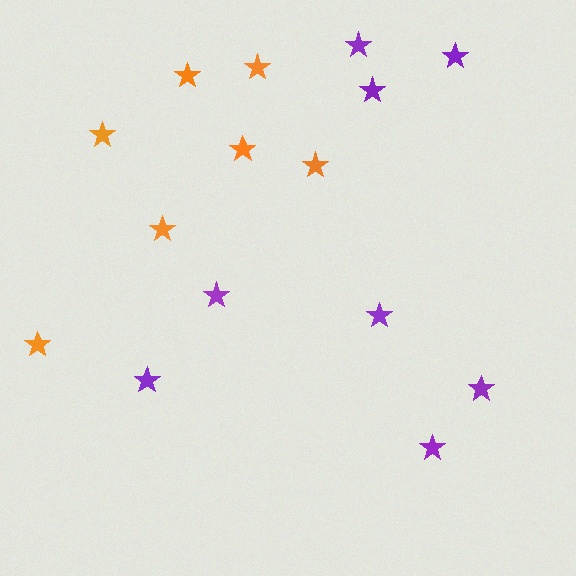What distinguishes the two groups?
There are 2 groups: one group of orange stars (7) and one group of purple stars (8).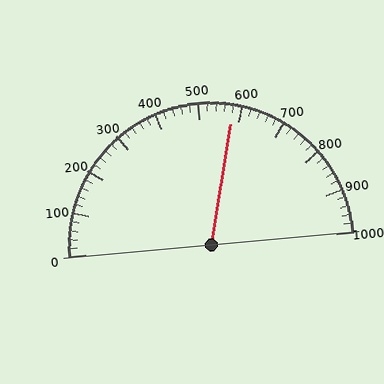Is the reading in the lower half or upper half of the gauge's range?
The reading is in the upper half of the range (0 to 1000).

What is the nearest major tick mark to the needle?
The nearest major tick mark is 600.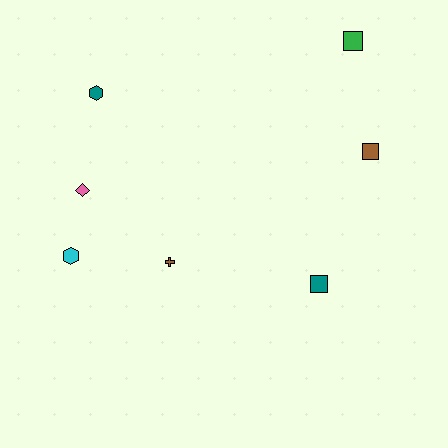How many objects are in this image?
There are 7 objects.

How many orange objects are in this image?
There are no orange objects.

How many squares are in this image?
There are 3 squares.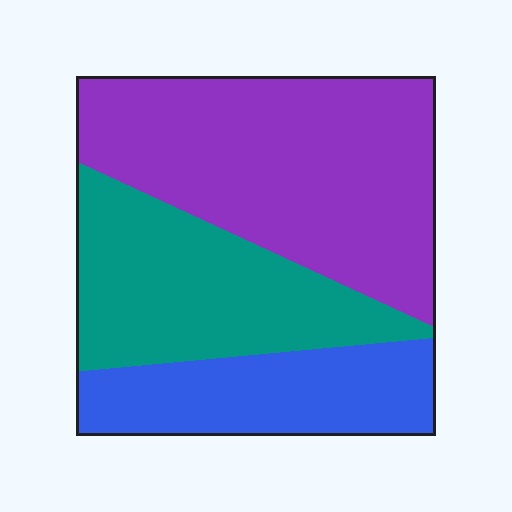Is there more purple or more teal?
Purple.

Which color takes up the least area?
Blue, at roughly 25%.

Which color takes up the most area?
Purple, at roughly 45%.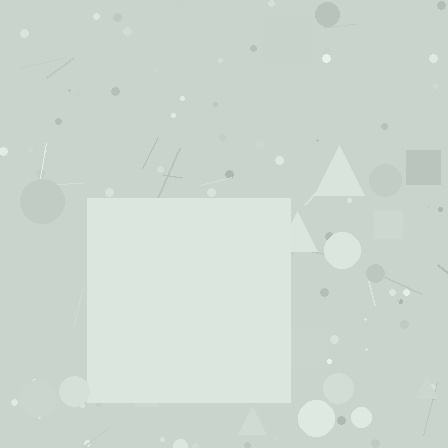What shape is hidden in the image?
A square is hidden in the image.